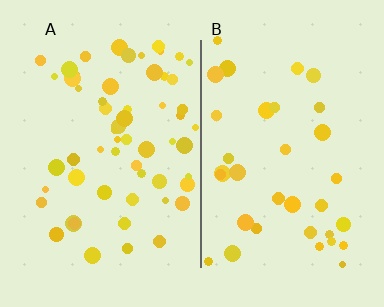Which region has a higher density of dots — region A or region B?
A (the left).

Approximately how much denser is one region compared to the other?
Approximately 1.7× — region A over region B.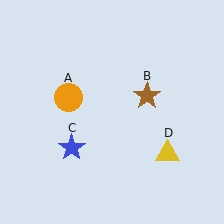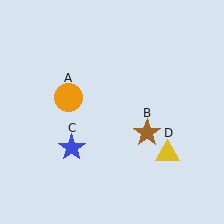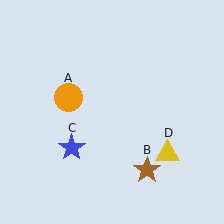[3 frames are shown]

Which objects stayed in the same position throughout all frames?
Orange circle (object A) and blue star (object C) and yellow triangle (object D) remained stationary.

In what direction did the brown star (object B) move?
The brown star (object B) moved down.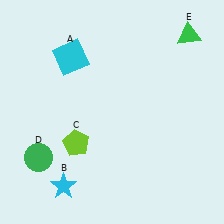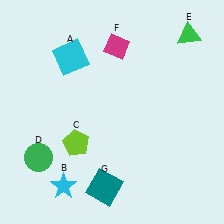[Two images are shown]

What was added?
A magenta diamond (F), a teal square (G) were added in Image 2.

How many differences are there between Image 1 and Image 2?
There are 2 differences between the two images.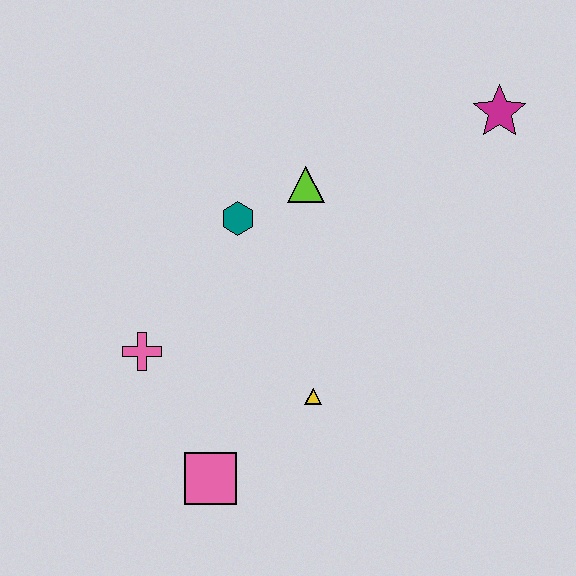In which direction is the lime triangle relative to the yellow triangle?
The lime triangle is above the yellow triangle.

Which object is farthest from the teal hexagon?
The magenta star is farthest from the teal hexagon.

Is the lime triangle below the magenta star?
Yes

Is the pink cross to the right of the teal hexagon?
No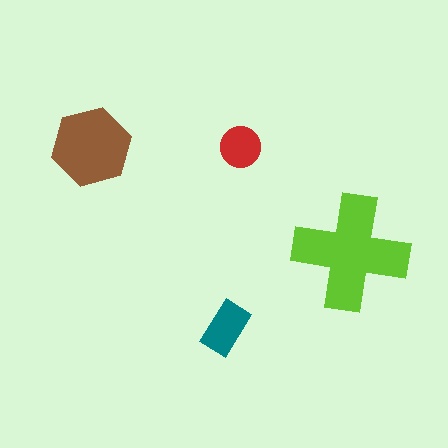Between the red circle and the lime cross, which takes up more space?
The lime cross.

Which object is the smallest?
The red circle.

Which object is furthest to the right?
The lime cross is rightmost.